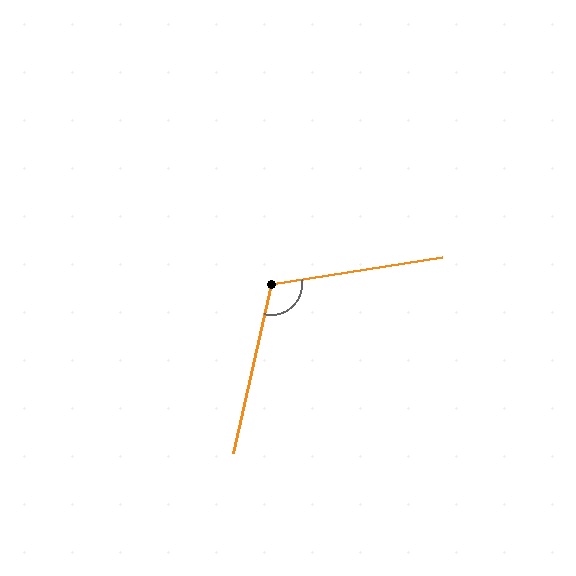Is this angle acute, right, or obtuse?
It is obtuse.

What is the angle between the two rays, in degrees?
Approximately 112 degrees.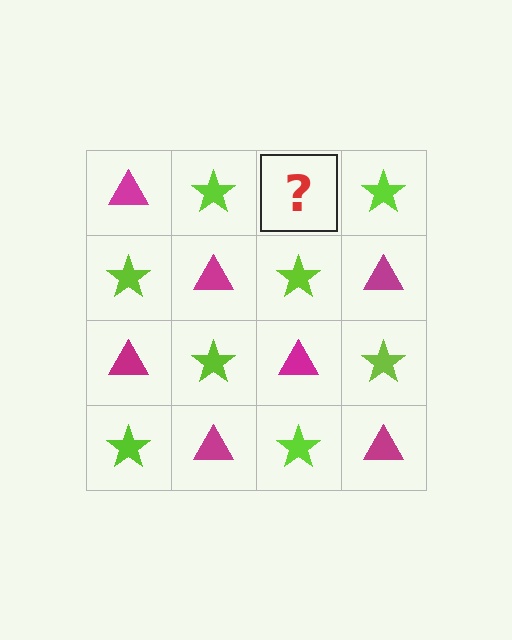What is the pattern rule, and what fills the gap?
The rule is that it alternates magenta triangle and lime star in a checkerboard pattern. The gap should be filled with a magenta triangle.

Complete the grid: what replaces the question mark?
The question mark should be replaced with a magenta triangle.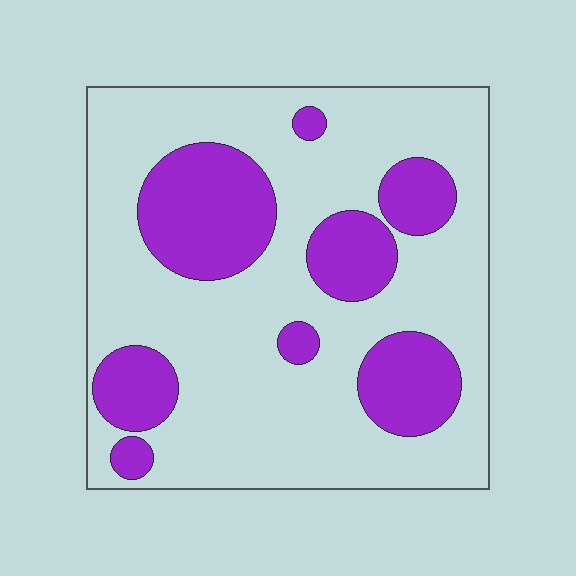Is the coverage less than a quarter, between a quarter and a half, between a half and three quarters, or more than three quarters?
Between a quarter and a half.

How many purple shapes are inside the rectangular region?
8.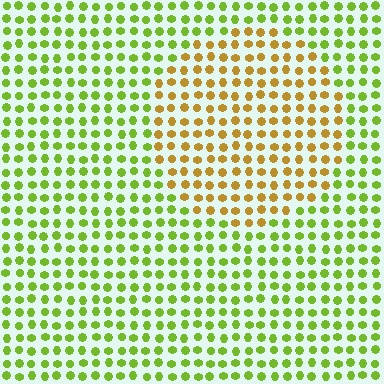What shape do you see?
I see a circle.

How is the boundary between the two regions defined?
The boundary is defined purely by a slight shift in hue (about 48 degrees). Spacing, size, and orientation are identical on both sides.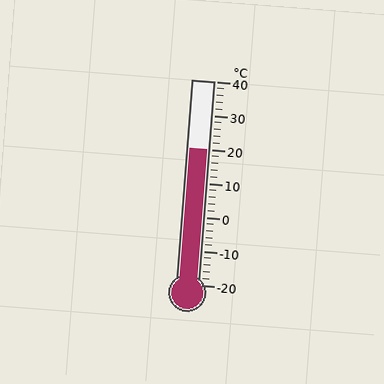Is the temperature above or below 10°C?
The temperature is above 10°C.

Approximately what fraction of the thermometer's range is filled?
The thermometer is filled to approximately 65% of its range.